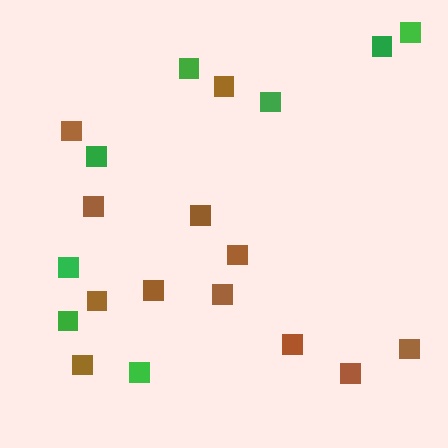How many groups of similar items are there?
There are 2 groups: one group of green squares (8) and one group of brown squares (12).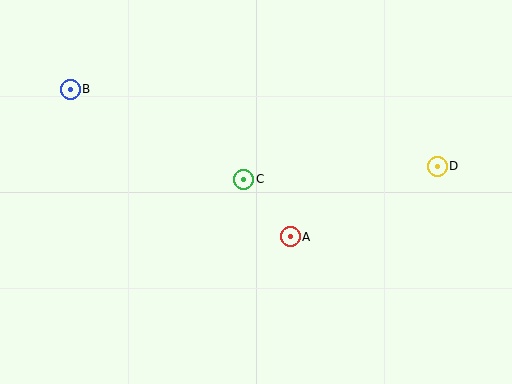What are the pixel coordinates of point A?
Point A is at (290, 237).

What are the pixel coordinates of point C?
Point C is at (244, 179).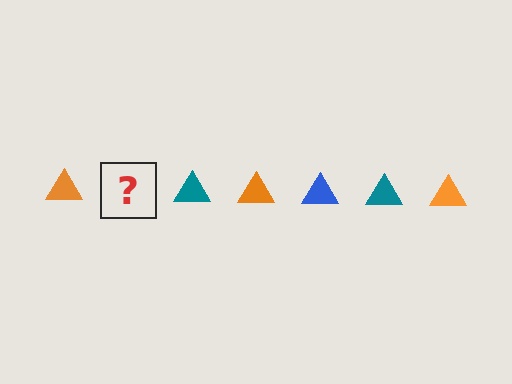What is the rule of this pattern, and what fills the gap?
The rule is that the pattern cycles through orange, blue, teal triangles. The gap should be filled with a blue triangle.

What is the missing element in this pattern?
The missing element is a blue triangle.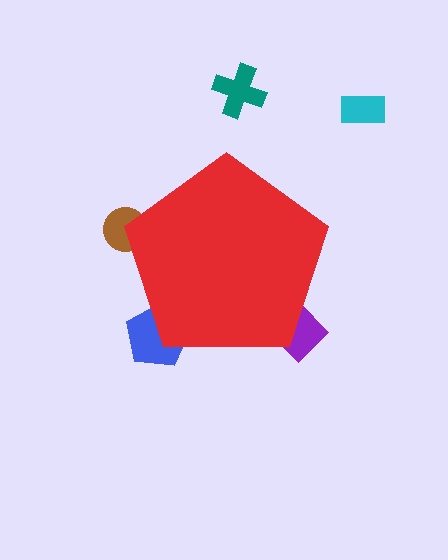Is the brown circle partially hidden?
Yes, the brown circle is partially hidden behind the red pentagon.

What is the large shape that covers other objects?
A red pentagon.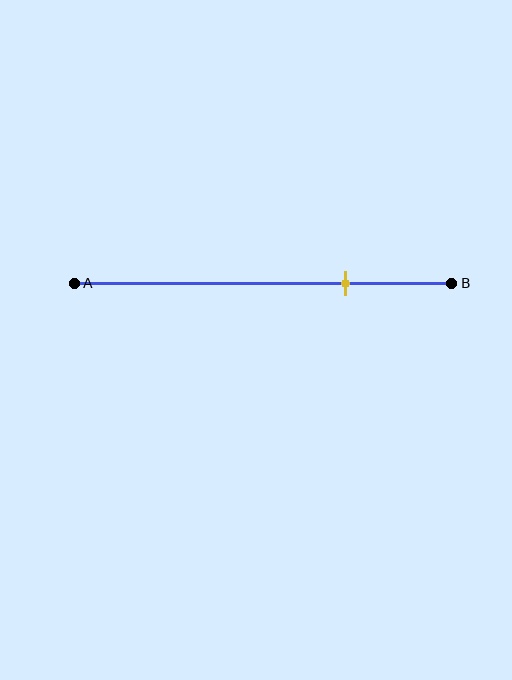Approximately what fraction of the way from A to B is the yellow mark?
The yellow mark is approximately 70% of the way from A to B.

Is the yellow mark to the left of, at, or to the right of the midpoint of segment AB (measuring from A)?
The yellow mark is to the right of the midpoint of segment AB.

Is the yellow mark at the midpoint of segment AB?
No, the mark is at about 70% from A, not at the 50% midpoint.